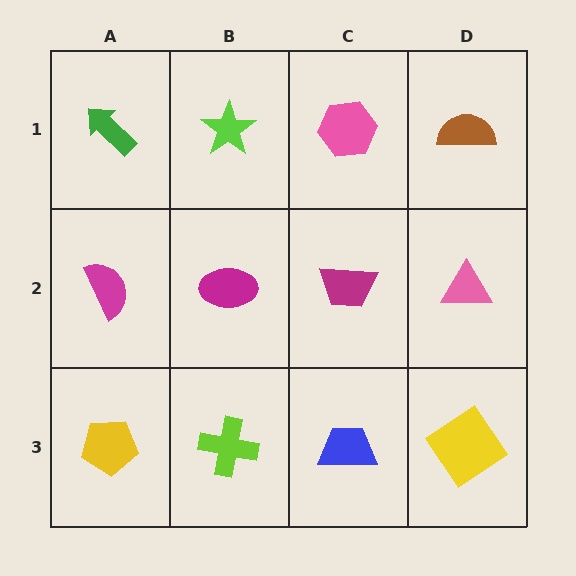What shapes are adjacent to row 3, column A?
A magenta semicircle (row 2, column A), a lime cross (row 3, column B).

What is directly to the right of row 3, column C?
A yellow diamond.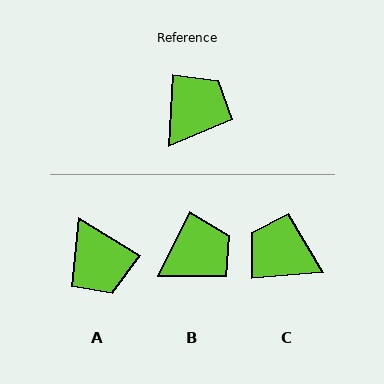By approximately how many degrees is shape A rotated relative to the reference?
Approximately 119 degrees clockwise.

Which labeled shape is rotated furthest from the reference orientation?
A, about 119 degrees away.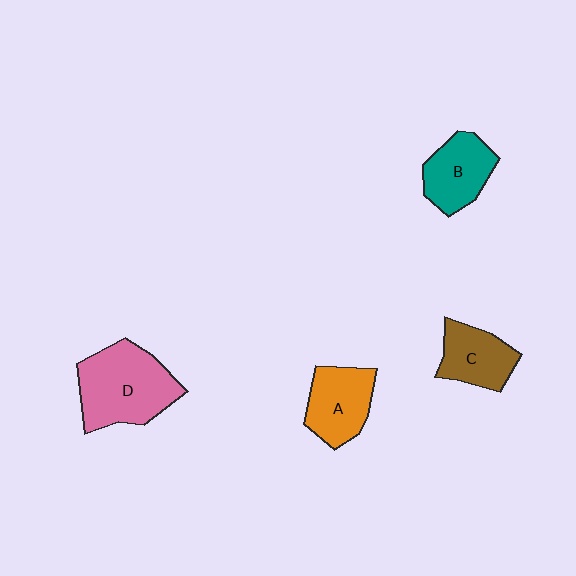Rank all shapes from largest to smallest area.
From largest to smallest: D (pink), A (orange), B (teal), C (brown).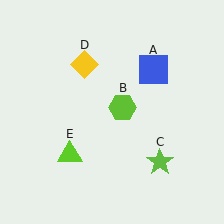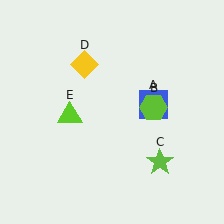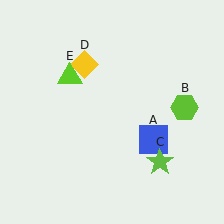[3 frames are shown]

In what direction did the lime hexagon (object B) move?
The lime hexagon (object B) moved right.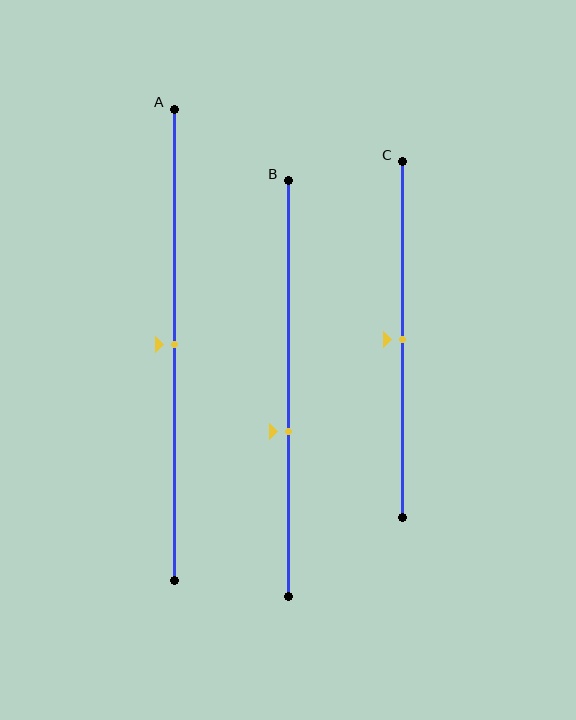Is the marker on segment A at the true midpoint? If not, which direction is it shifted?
Yes, the marker on segment A is at the true midpoint.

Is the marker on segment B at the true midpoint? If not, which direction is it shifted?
No, the marker on segment B is shifted downward by about 10% of the segment length.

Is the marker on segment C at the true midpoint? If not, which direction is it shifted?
Yes, the marker on segment C is at the true midpoint.